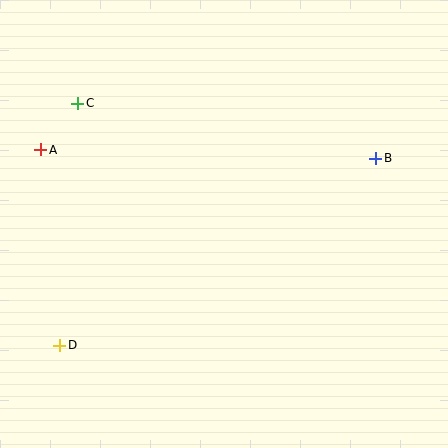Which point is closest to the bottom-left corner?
Point D is closest to the bottom-left corner.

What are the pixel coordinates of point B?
Point B is at (376, 158).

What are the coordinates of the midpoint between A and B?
The midpoint between A and B is at (208, 154).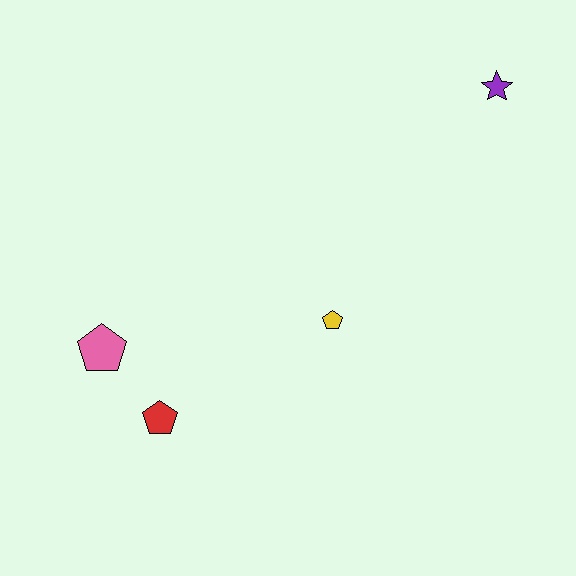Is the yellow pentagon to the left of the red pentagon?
No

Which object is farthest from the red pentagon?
The purple star is farthest from the red pentagon.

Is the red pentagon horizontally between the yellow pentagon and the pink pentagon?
Yes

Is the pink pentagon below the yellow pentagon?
Yes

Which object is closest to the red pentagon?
The pink pentagon is closest to the red pentagon.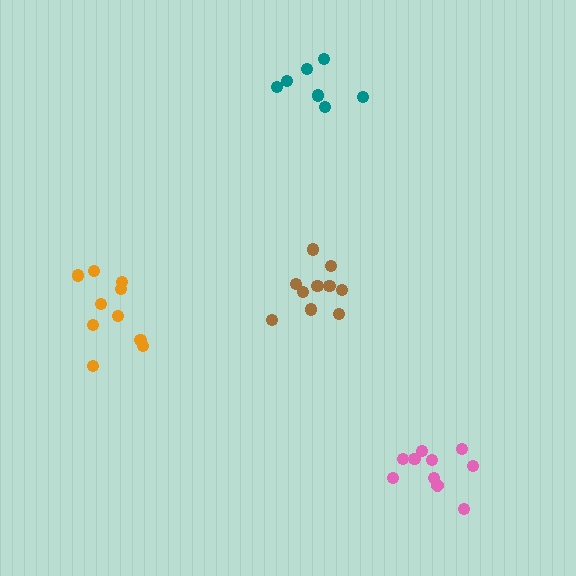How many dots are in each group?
Group 1: 10 dots, Group 2: 10 dots, Group 3: 7 dots, Group 4: 10 dots (37 total).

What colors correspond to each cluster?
The clusters are colored: orange, brown, teal, pink.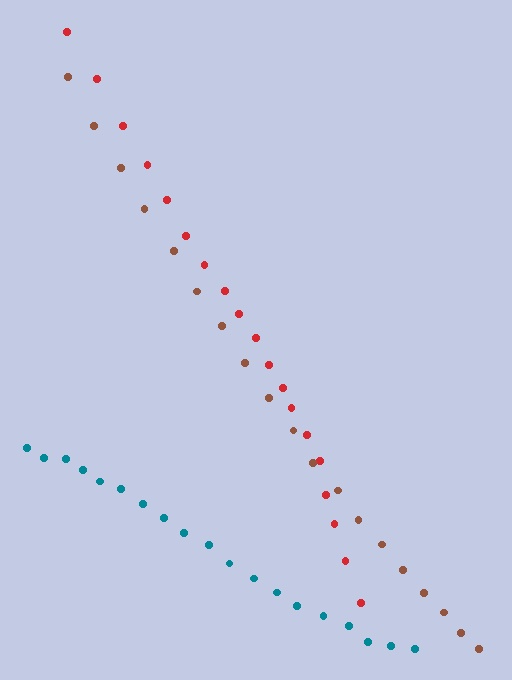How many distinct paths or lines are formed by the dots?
There are 3 distinct paths.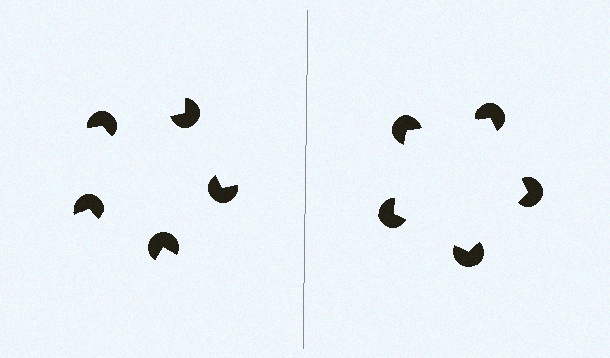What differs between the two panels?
The pac-man discs are positioned identically on both sides; only the wedge orientations differ. On the right they align to a pentagon; on the left they are misaligned.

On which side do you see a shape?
An illusory pentagon appears on the right side. On the left side the wedge cuts are rotated, so no coherent shape forms.